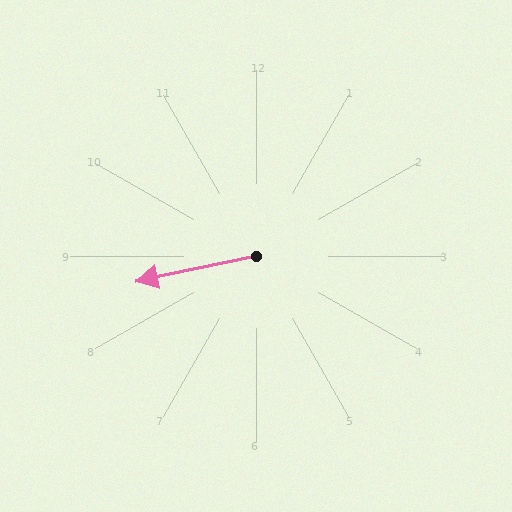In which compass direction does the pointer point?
West.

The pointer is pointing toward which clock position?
Roughly 9 o'clock.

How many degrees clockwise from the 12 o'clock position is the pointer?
Approximately 258 degrees.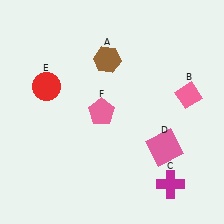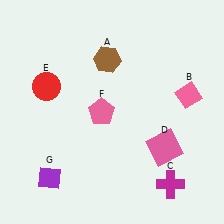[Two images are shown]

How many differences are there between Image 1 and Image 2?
There is 1 difference between the two images.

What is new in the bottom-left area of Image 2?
A purple diamond (G) was added in the bottom-left area of Image 2.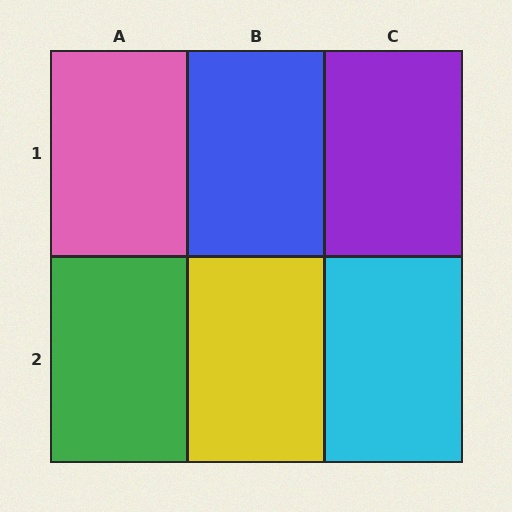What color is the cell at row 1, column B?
Blue.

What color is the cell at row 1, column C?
Purple.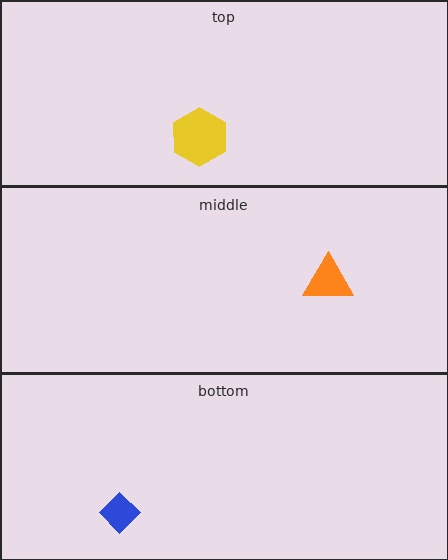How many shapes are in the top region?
1.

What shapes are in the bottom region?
The blue diamond.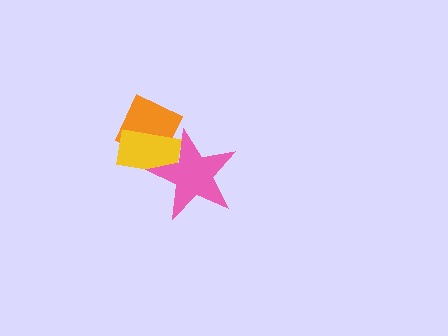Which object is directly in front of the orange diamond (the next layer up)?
The yellow rectangle is directly in front of the orange diamond.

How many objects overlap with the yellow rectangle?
2 objects overlap with the yellow rectangle.